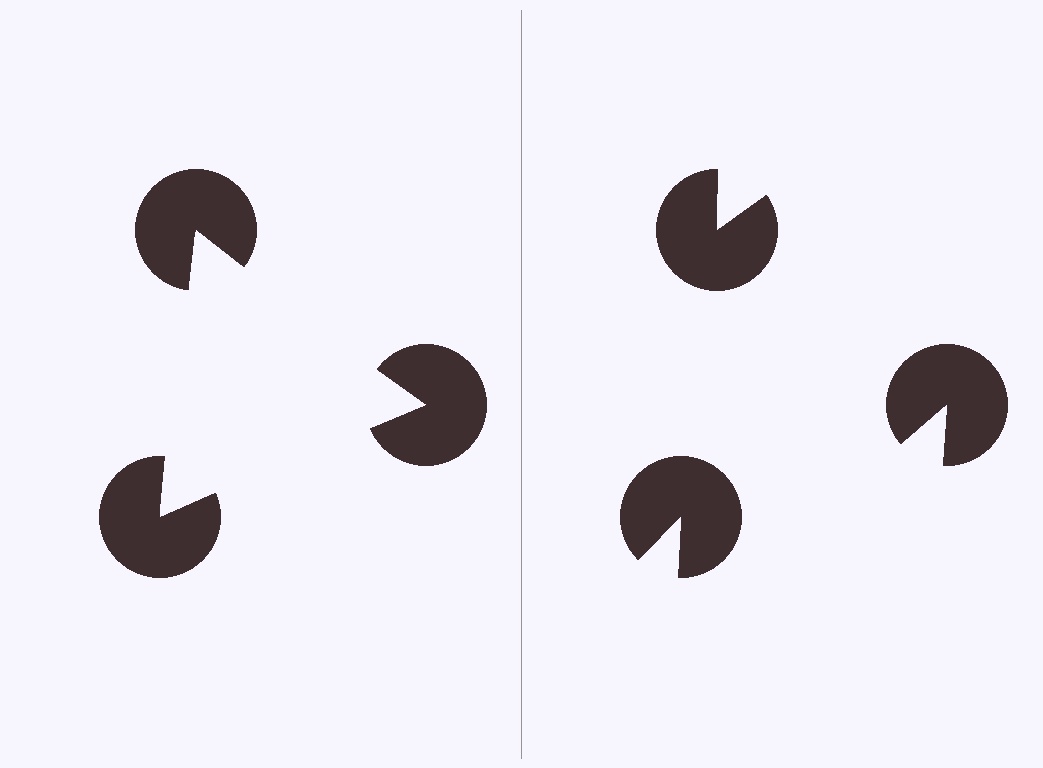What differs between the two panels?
The pac-man discs are positioned identically on both sides; only the wedge orientations differ. On the left they align to a triangle; on the right they are misaligned.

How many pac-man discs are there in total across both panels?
6 — 3 on each side.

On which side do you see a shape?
An illusory triangle appears on the left side. On the right side the wedge cuts are rotated, so no coherent shape forms.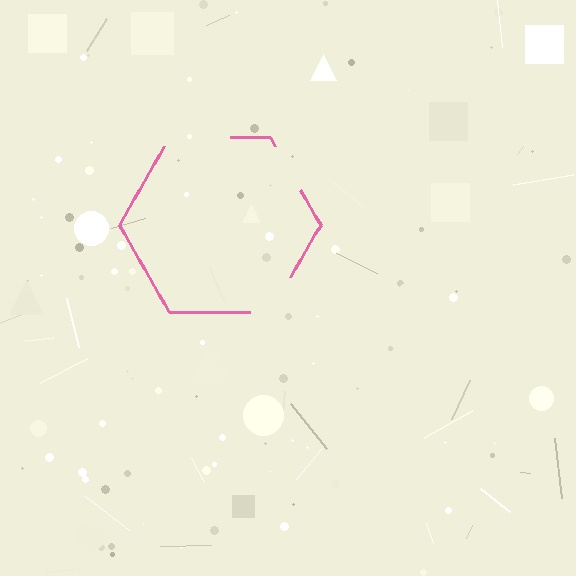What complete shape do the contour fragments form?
The contour fragments form a hexagon.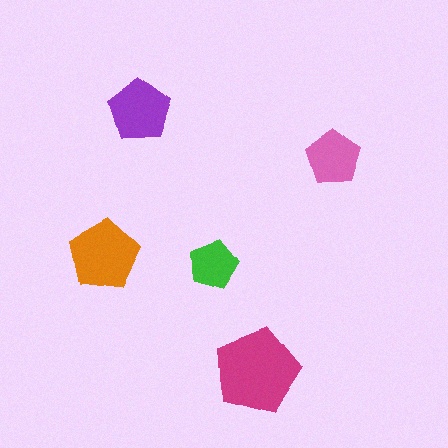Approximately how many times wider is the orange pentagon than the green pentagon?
About 1.5 times wider.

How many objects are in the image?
There are 5 objects in the image.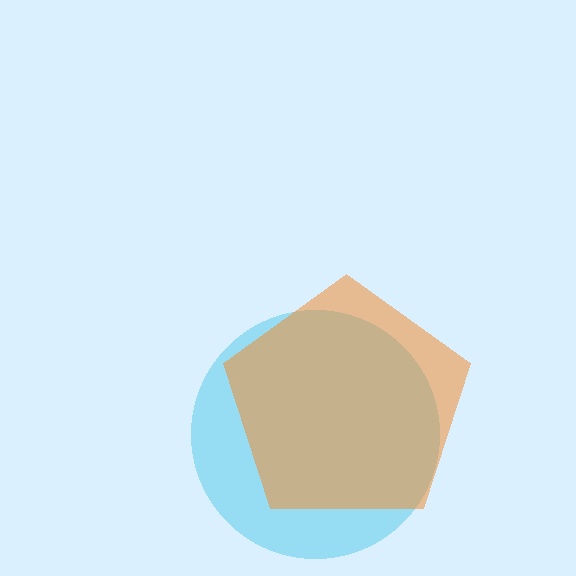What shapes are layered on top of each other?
The layered shapes are: a cyan circle, an orange pentagon.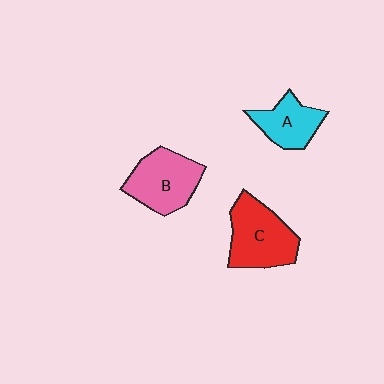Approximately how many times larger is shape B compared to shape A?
Approximately 1.4 times.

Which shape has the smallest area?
Shape A (cyan).